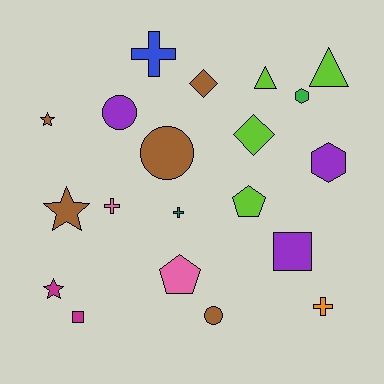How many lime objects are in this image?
There are 4 lime objects.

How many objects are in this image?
There are 20 objects.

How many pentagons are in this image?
There are 2 pentagons.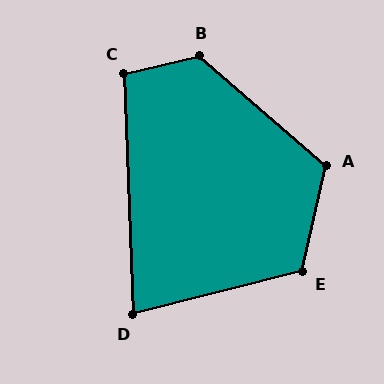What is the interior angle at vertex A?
Approximately 119 degrees (obtuse).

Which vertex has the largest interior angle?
B, at approximately 125 degrees.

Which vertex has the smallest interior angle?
D, at approximately 78 degrees.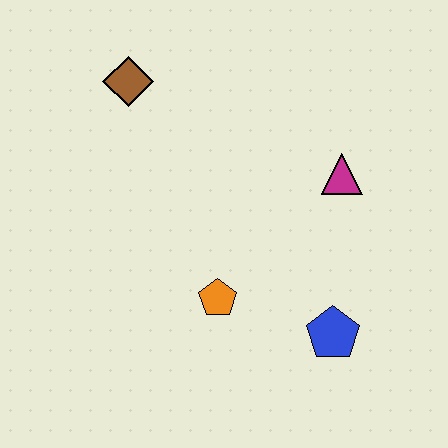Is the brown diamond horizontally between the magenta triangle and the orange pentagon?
No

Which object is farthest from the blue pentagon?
The brown diamond is farthest from the blue pentagon.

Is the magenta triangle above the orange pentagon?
Yes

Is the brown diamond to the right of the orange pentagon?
No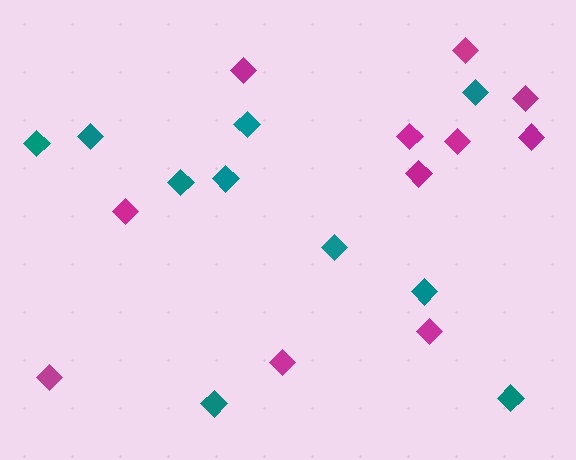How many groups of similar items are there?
There are 2 groups: one group of magenta diamonds (11) and one group of teal diamonds (10).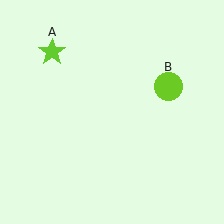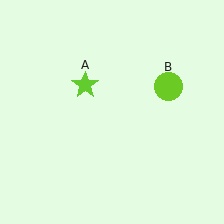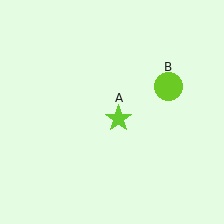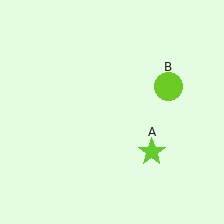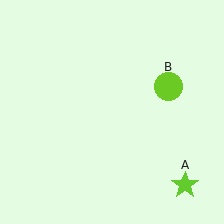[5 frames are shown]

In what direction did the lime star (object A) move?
The lime star (object A) moved down and to the right.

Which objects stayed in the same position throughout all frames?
Lime circle (object B) remained stationary.